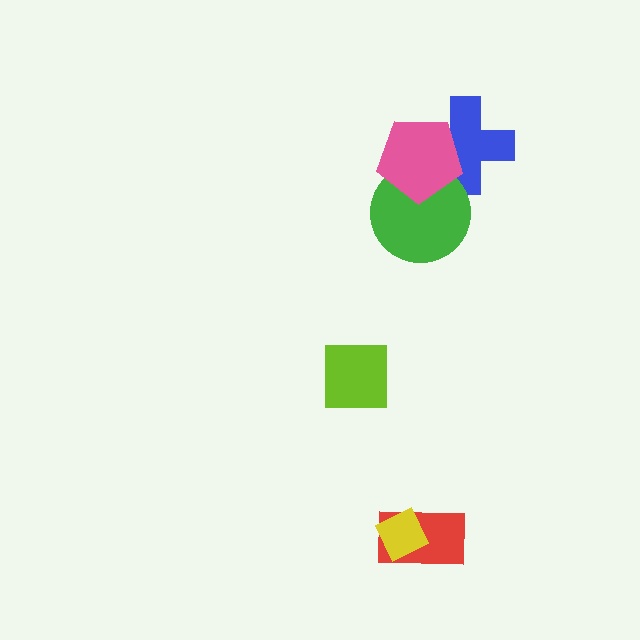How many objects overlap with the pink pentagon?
2 objects overlap with the pink pentagon.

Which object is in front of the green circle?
The pink pentagon is in front of the green circle.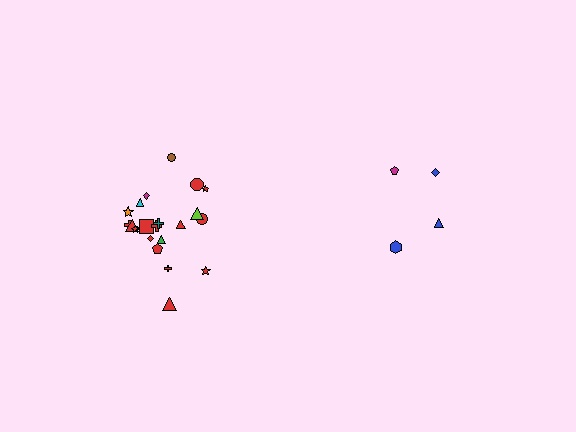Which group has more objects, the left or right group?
The left group.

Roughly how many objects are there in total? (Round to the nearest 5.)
Roughly 25 objects in total.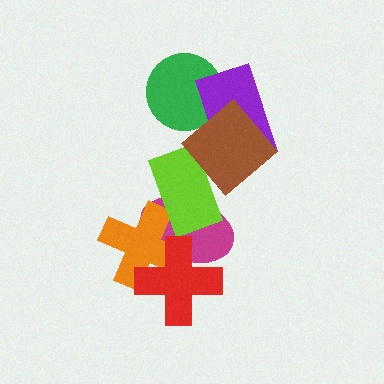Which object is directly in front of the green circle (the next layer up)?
The purple rectangle is directly in front of the green circle.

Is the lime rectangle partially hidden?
Yes, it is partially covered by another shape.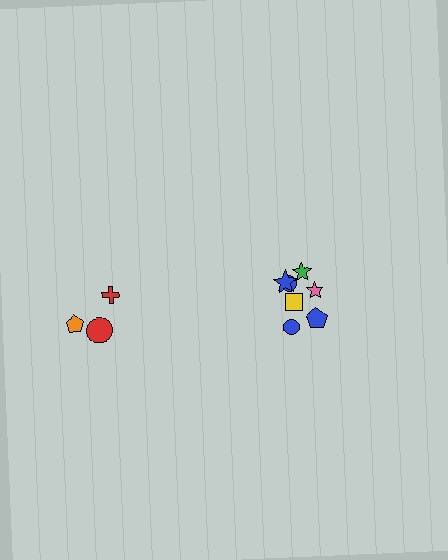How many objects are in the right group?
There are 7 objects.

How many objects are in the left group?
There are 3 objects.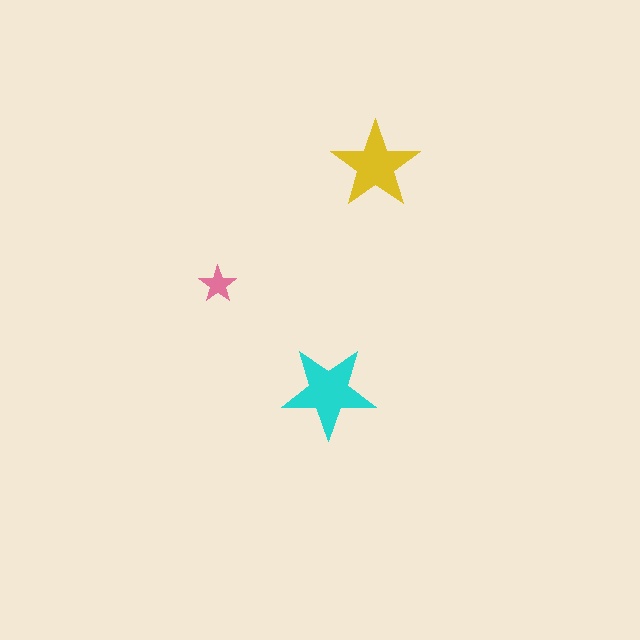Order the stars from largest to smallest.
the cyan one, the yellow one, the pink one.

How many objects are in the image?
There are 3 objects in the image.